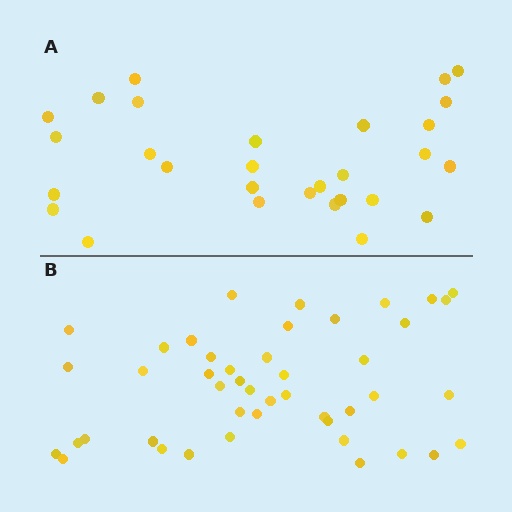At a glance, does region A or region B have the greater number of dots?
Region B (the bottom region) has more dots.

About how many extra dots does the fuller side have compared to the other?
Region B has approximately 15 more dots than region A.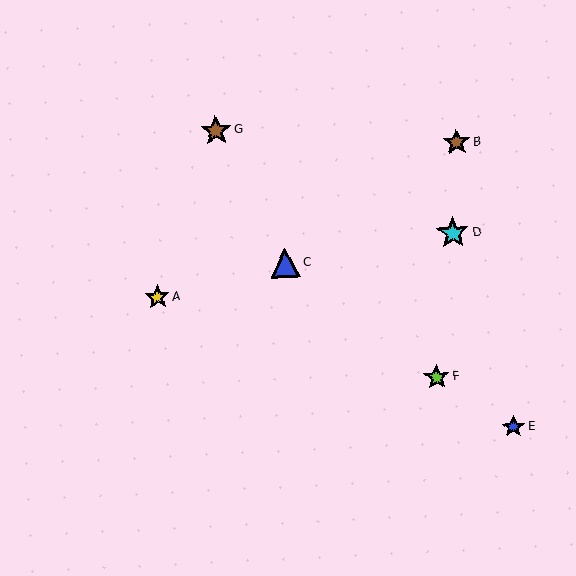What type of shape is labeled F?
Shape F is a lime star.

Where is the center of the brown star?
The center of the brown star is at (216, 131).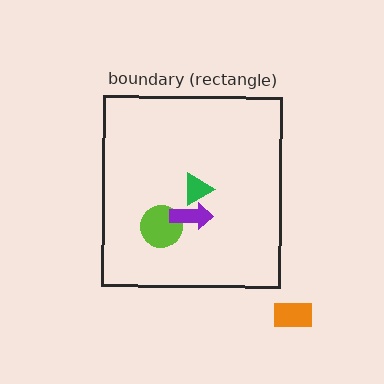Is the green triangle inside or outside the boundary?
Inside.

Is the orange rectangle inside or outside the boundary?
Outside.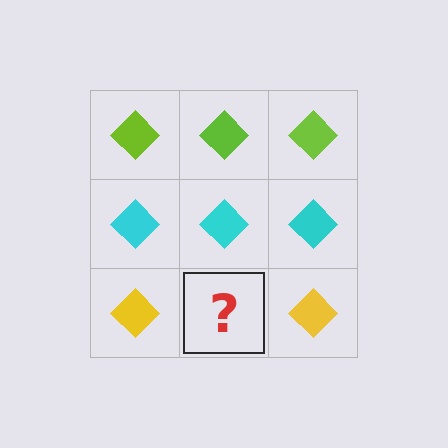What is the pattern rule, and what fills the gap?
The rule is that each row has a consistent color. The gap should be filled with a yellow diamond.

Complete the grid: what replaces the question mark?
The question mark should be replaced with a yellow diamond.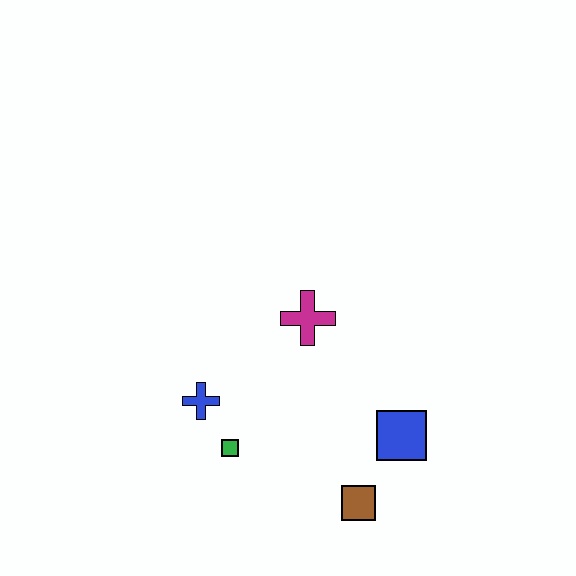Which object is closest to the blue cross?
The green square is closest to the blue cross.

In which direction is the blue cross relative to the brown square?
The blue cross is to the left of the brown square.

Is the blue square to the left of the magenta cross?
No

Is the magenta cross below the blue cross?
No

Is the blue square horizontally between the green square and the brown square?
No